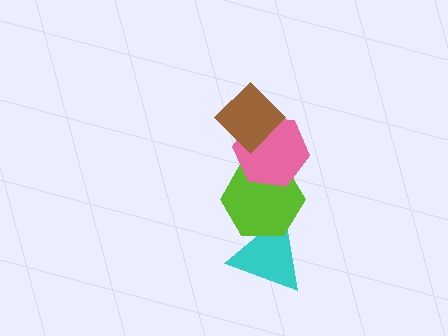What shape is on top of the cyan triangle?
The lime hexagon is on top of the cyan triangle.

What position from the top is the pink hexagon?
The pink hexagon is 2nd from the top.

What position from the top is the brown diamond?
The brown diamond is 1st from the top.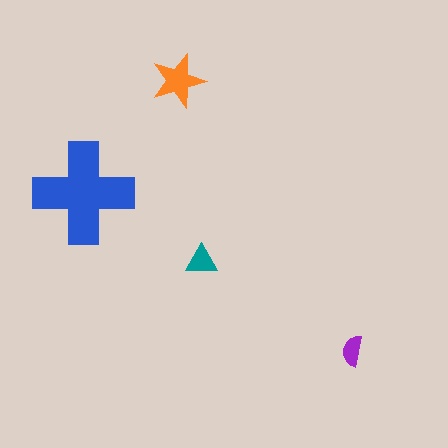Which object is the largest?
The blue cross.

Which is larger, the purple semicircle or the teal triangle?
The teal triangle.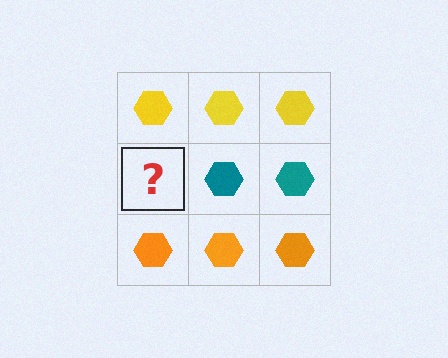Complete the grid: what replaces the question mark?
The question mark should be replaced with a teal hexagon.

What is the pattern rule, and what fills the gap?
The rule is that each row has a consistent color. The gap should be filled with a teal hexagon.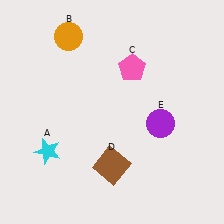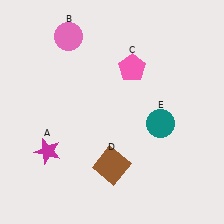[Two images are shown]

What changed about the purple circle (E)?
In Image 1, E is purple. In Image 2, it changed to teal.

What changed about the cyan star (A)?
In Image 1, A is cyan. In Image 2, it changed to magenta.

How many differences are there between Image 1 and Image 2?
There are 3 differences between the two images.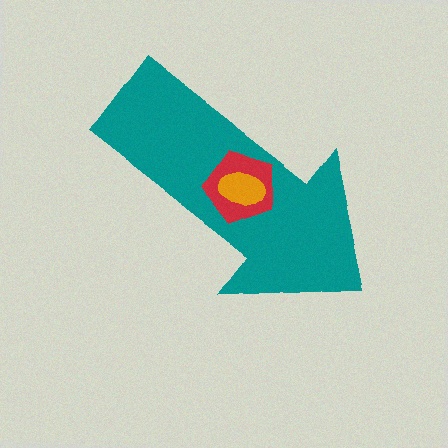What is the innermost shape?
The orange ellipse.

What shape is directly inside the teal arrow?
The red pentagon.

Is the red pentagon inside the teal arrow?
Yes.